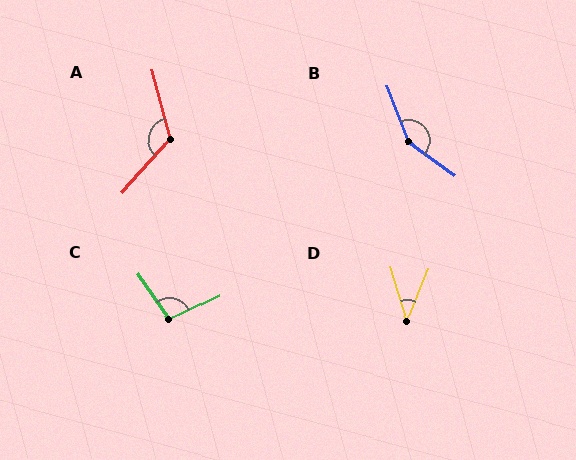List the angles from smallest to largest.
D (39°), C (99°), A (124°), B (147°).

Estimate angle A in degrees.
Approximately 124 degrees.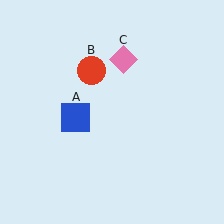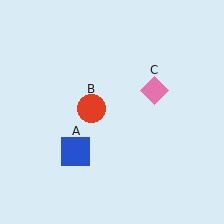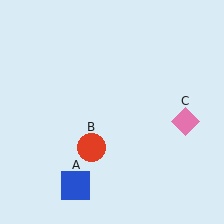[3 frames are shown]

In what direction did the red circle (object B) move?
The red circle (object B) moved down.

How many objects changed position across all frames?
3 objects changed position: blue square (object A), red circle (object B), pink diamond (object C).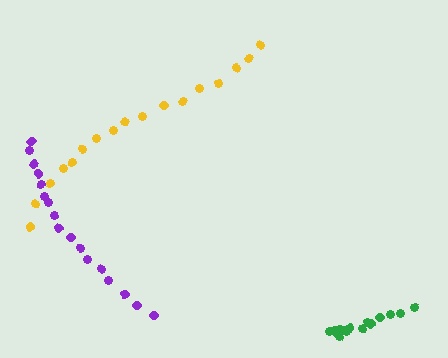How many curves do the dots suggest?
There are 3 distinct paths.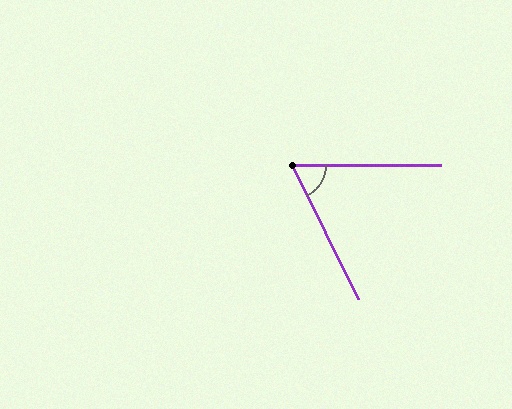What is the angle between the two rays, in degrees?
Approximately 64 degrees.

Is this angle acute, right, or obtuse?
It is acute.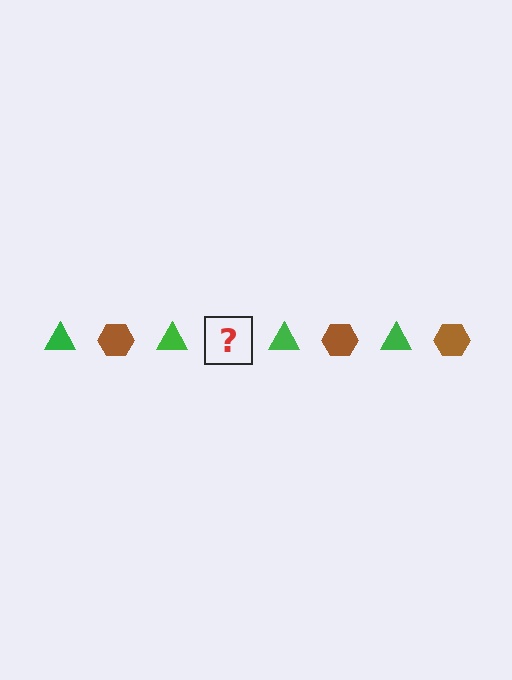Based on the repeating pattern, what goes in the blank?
The blank should be a brown hexagon.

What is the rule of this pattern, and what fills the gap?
The rule is that the pattern alternates between green triangle and brown hexagon. The gap should be filled with a brown hexagon.